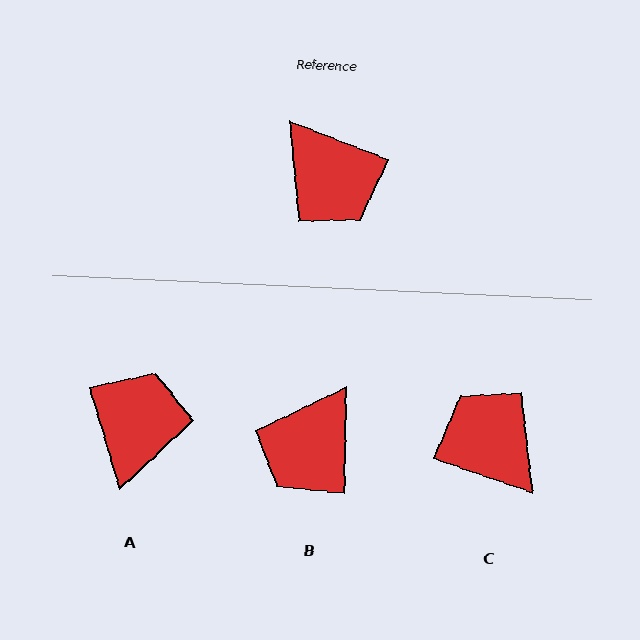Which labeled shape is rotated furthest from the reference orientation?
C, about 178 degrees away.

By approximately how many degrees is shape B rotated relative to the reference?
Approximately 70 degrees clockwise.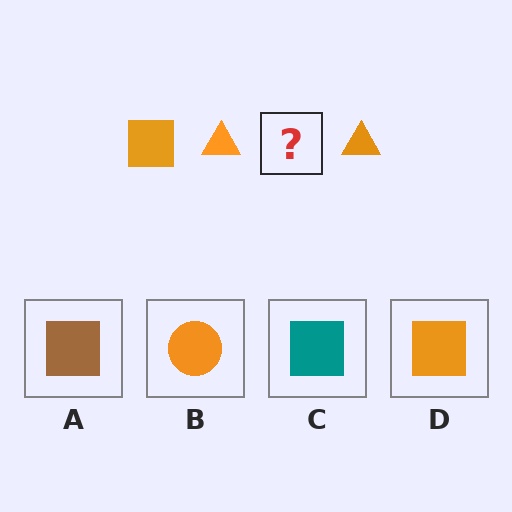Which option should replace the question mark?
Option D.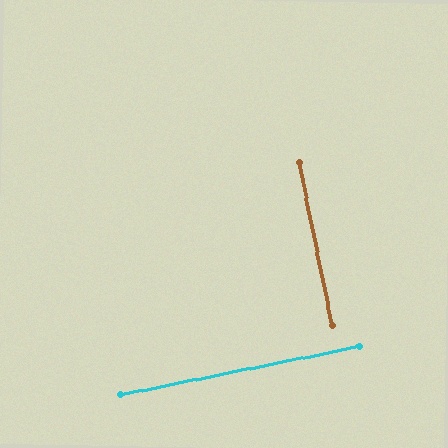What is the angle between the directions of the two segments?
Approximately 90 degrees.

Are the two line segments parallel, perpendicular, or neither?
Perpendicular — they meet at approximately 90°.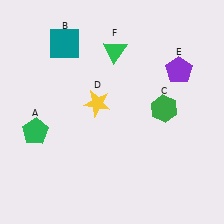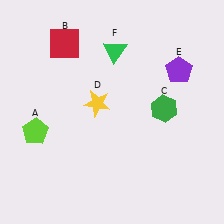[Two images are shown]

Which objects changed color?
A changed from green to lime. B changed from teal to red.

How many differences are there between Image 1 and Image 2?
There are 2 differences between the two images.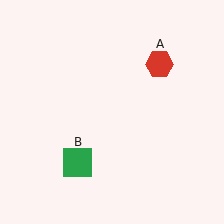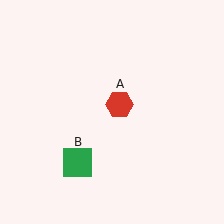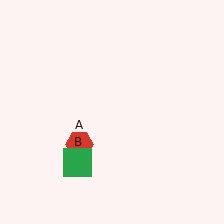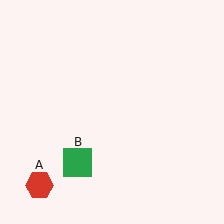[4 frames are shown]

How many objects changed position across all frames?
1 object changed position: red hexagon (object A).